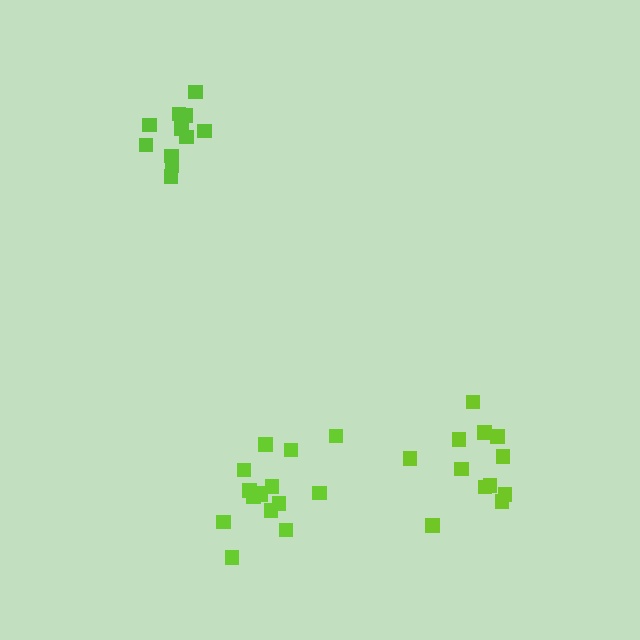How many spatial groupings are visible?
There are 3 spatial groupings.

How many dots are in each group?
Group 1: 12 dots, Group 2: 11 dots, Group 3: 15 dots (38 total).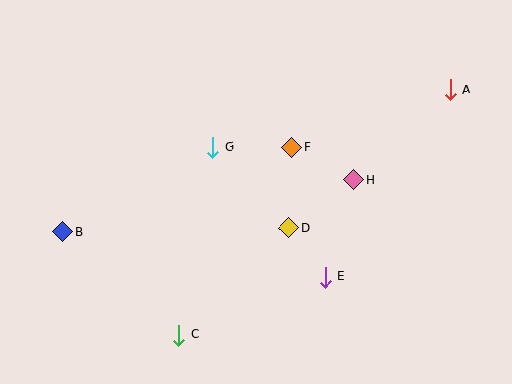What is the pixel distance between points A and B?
The distance between A and B is 413 pixels.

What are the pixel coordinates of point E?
Point E is at (325, 277).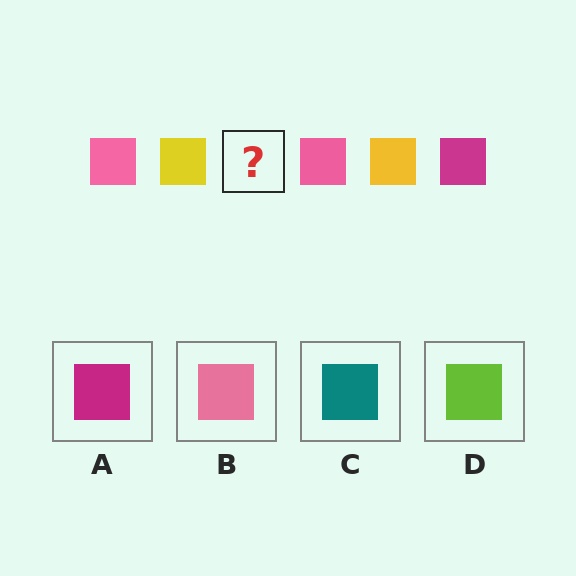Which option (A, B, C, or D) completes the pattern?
A.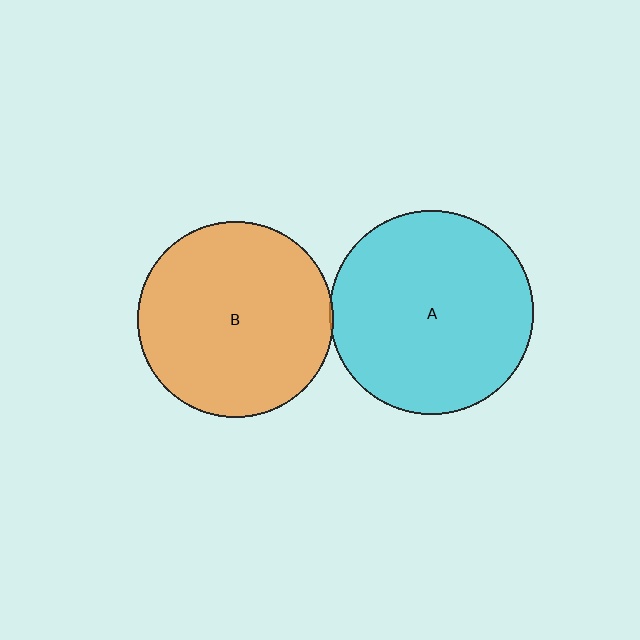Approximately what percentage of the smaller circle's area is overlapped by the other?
Approximately 5%.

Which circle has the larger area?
Circle A (cyan).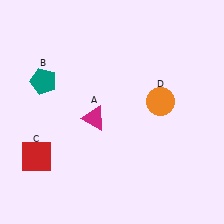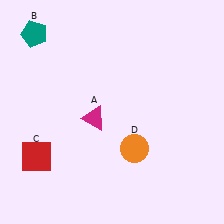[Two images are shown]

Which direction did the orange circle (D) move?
The orange circle (D) moved down.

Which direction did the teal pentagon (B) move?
The teal pentagon (B) moved up.